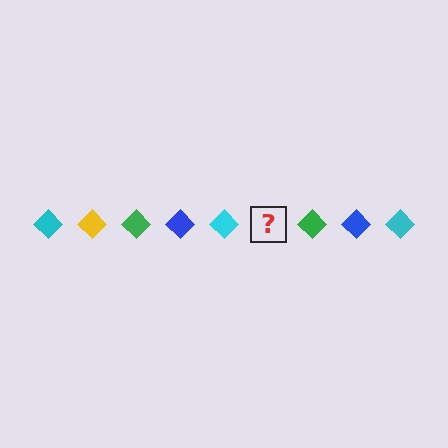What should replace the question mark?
The question mark should be replaced with a yellow diamond.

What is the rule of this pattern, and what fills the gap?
The rule is that the pattern cycles through cyan, yellow, green, blue diamonds. The gap should be filled with a yellow diamond.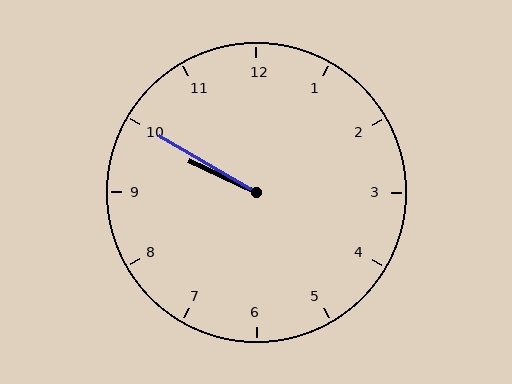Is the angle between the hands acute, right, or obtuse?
It is acute.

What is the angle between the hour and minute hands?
Approximately 5 degrees.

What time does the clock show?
9:50.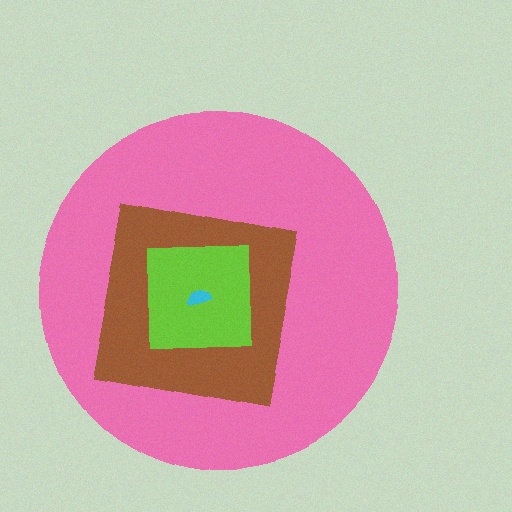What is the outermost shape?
The pink circle.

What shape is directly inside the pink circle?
The brown square.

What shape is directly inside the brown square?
The lime square.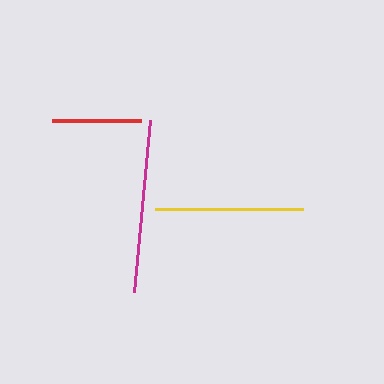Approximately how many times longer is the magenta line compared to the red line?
The magenta line is approximately 1.9 times the length of the red line.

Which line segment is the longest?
The magenta line is the longest at approximately 173 pixels.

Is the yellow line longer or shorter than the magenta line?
The magenta line is longer than the yellow line.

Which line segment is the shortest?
The red line is the shortest at approximately 89 pixels.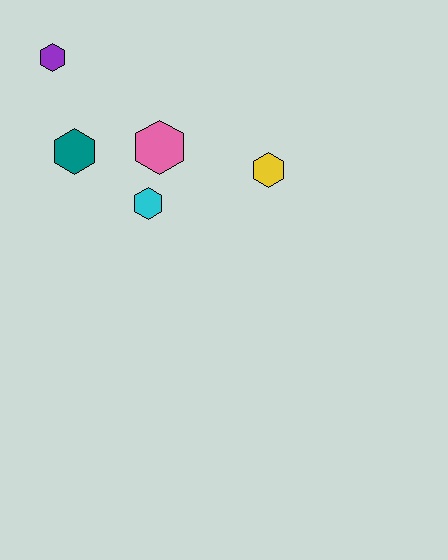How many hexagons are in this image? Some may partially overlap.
There are 5 hexagons.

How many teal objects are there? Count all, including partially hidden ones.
There is 1 teal object.